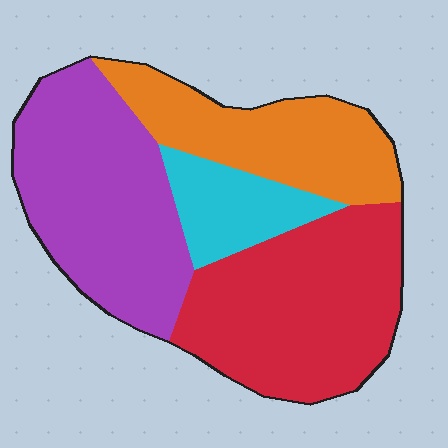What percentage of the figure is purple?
Purple covers about 35% of the figure.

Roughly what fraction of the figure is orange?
Orange takes up about one fifth (1/5) of the figure.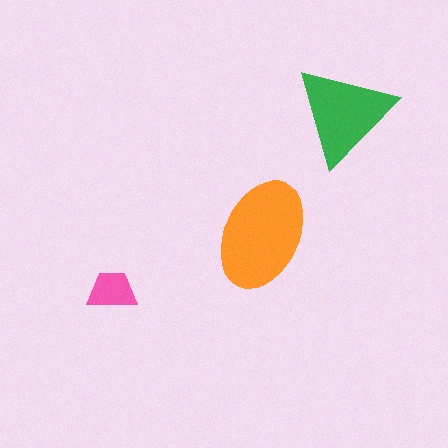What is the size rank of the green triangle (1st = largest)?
2nd.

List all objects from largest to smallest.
The orange ellipse, the green triangle, the pink trapezoid.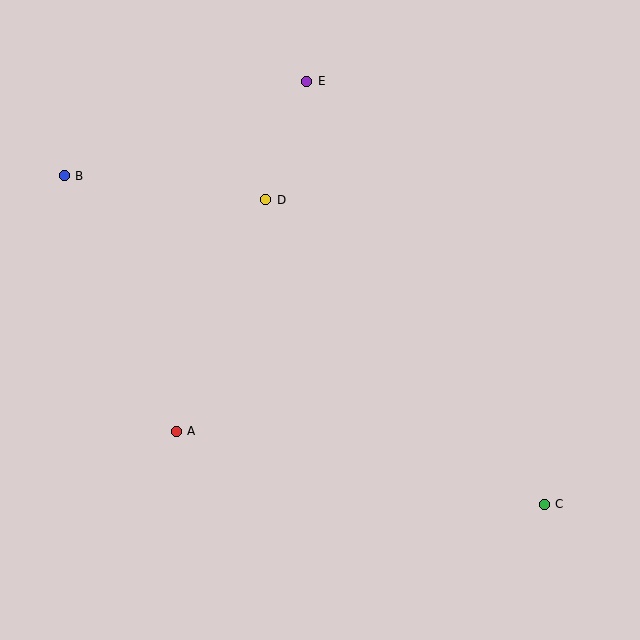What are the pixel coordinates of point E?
Point E is at (307, 81).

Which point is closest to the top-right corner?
Point E is closest to the top-right corner.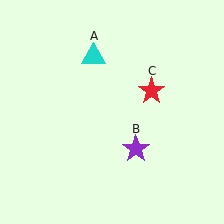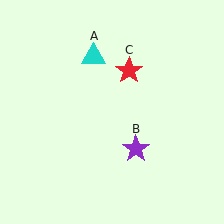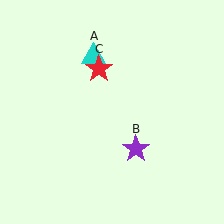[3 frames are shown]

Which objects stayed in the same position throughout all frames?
Cyan triangle (object A) and purple star (object B) remained stationary.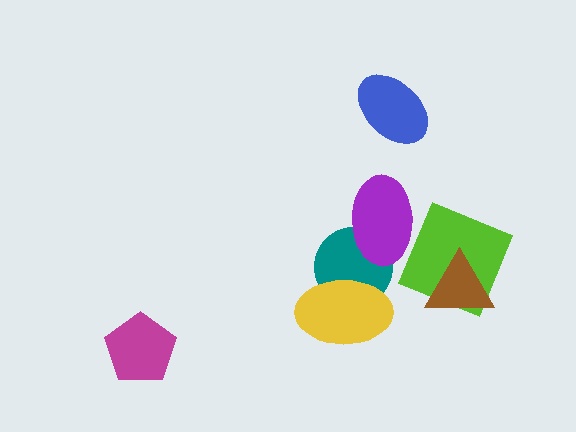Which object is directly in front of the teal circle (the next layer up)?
The purple ellipse is directly in front of the teal circle.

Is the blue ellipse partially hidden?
No, no other shape covers it.